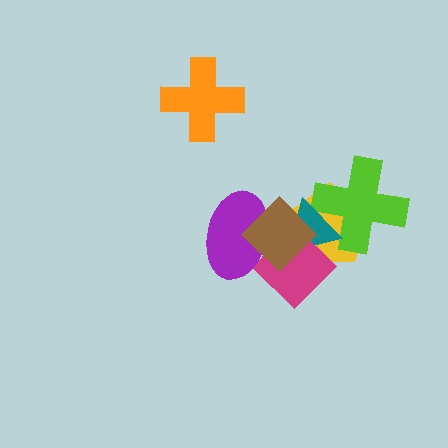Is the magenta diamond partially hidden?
Yes, it is partially covered by another shape.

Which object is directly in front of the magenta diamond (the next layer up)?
The purple ellipse is directly in front of the magenta diamond.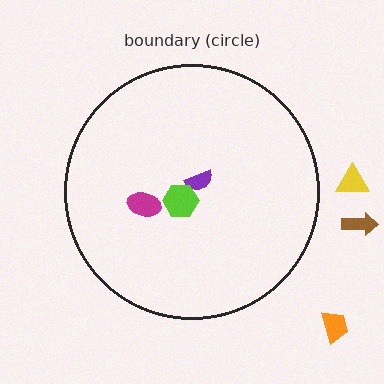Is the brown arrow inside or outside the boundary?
Outside.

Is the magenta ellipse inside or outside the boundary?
Inside.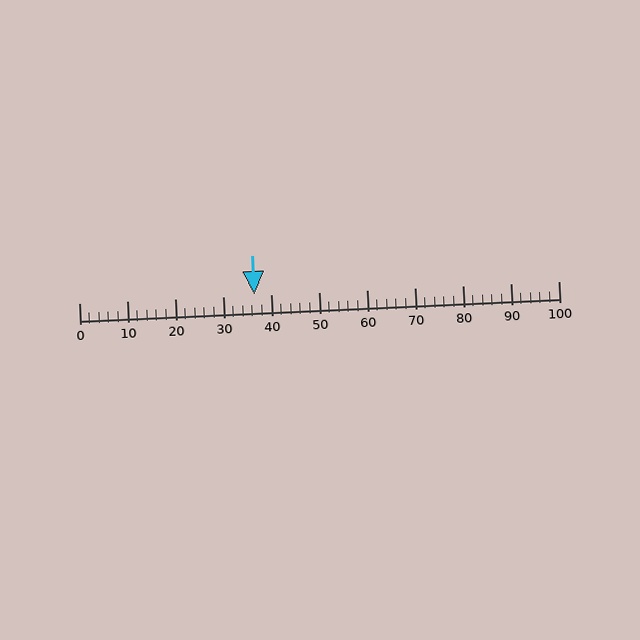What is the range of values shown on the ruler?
The ruler shows values from 0 to 100.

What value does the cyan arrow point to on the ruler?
The cyan arrow points to approximately 36.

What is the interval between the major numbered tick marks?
The major tick marks are spaced 10 units apart.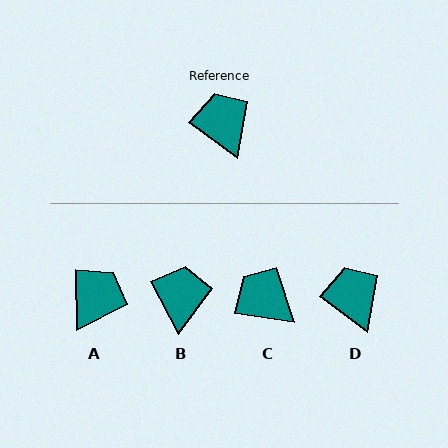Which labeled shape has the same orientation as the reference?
D.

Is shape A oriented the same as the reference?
No, it is off by about 53 degrees.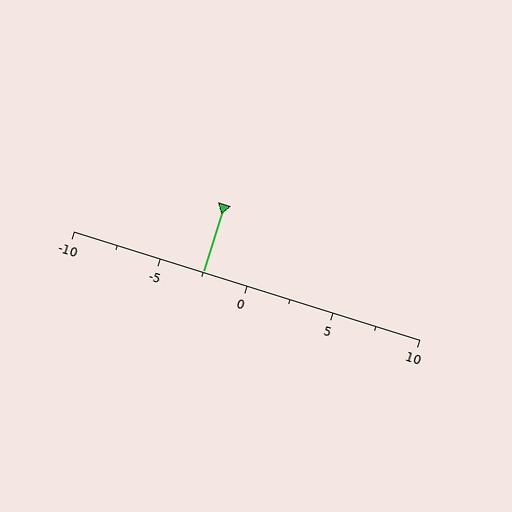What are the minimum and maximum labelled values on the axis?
The axis runs from -10 to 10.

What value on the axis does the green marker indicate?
The marker indicates approximately -2.5.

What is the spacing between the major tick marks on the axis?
The major ticks are spaced 5 apart.